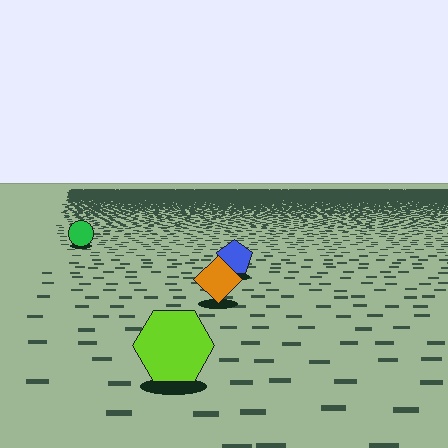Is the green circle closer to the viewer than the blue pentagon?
No. The blue pentagon is closer — you can tell from the texture gradient: the ground texture is coarser near it.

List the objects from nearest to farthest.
From nearest to farthest: the lime hexagon, the orange diamond, the blue pentagon, the green circle.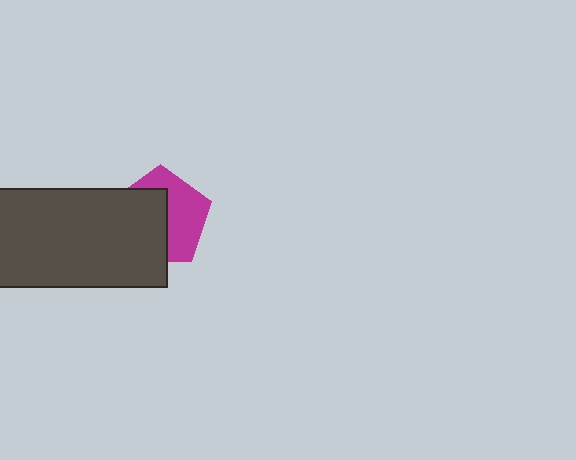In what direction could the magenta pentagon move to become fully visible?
The magenta pentagon could move toward the upper-right. That would shift it out from behind the dark gray rectangle entirely.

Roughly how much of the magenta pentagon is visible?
About half of it is visible (roughly 48%).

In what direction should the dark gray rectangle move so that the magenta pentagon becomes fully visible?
The dark gray rectangle should move toward the lower-left. That is the shortest direction to clear the overlap and leave the magenta pentagon fully visible.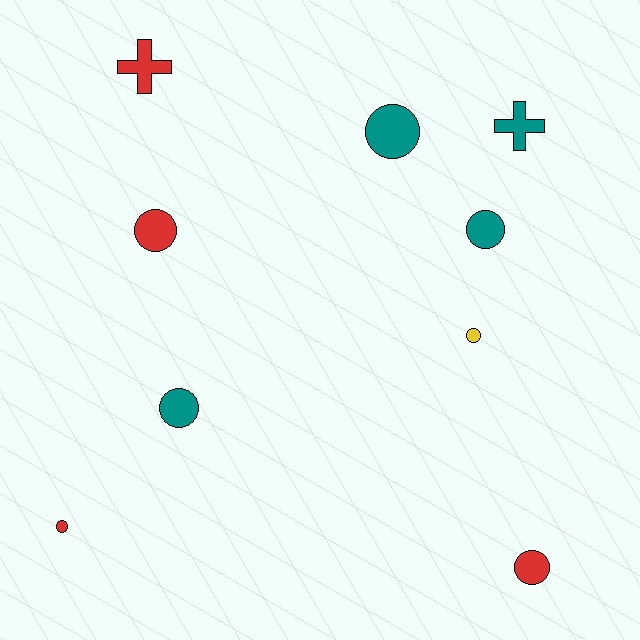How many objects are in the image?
There are 9 objects.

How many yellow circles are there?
There is 1 yellow circle.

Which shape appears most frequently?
Circle, with 7 objects.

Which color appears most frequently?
Teal, with 4 objects.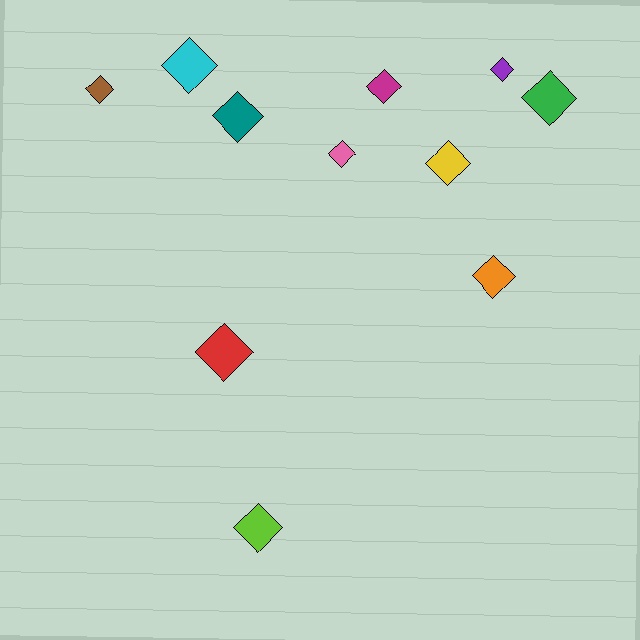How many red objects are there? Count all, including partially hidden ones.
There is 1 red object.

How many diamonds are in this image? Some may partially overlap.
There are 11 diamonds.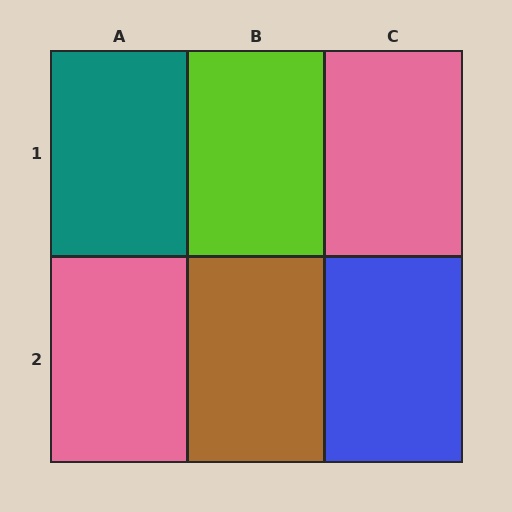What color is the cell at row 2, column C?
Blue.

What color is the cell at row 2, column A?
Pink.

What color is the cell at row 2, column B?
Brown.